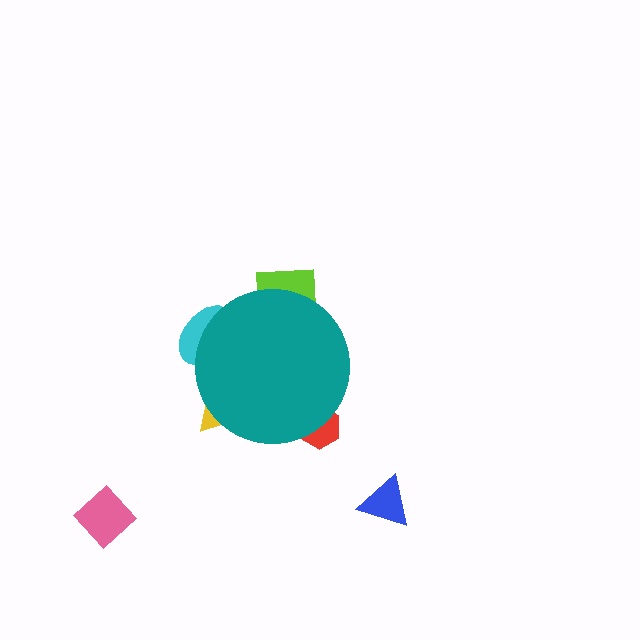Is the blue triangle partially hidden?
No, the blue triangle is fully visible.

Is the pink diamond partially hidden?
No, the pink diamond is fully visible.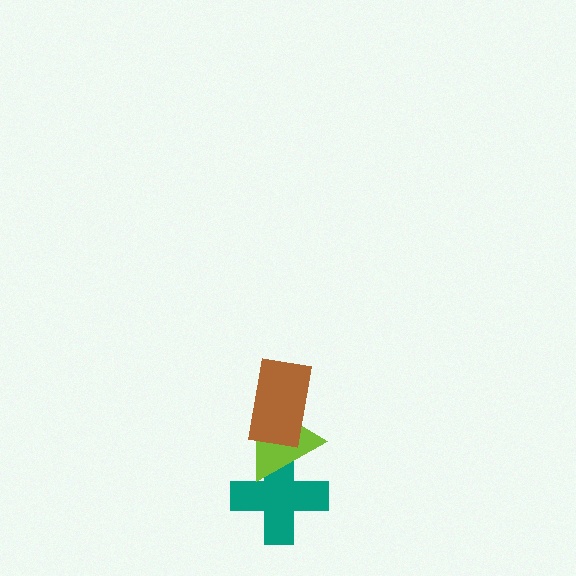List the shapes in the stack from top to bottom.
From top to bottom: the brown rectangle, the lime triangle, the teal cross.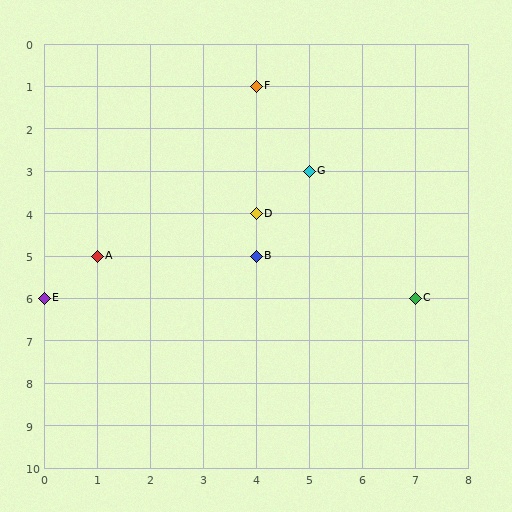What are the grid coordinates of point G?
Point G is at grid coordinates (5, 3).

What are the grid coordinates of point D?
Point D is at grid coordinates (4, 4).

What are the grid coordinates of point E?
Point E is at grid coordinates (0, 6).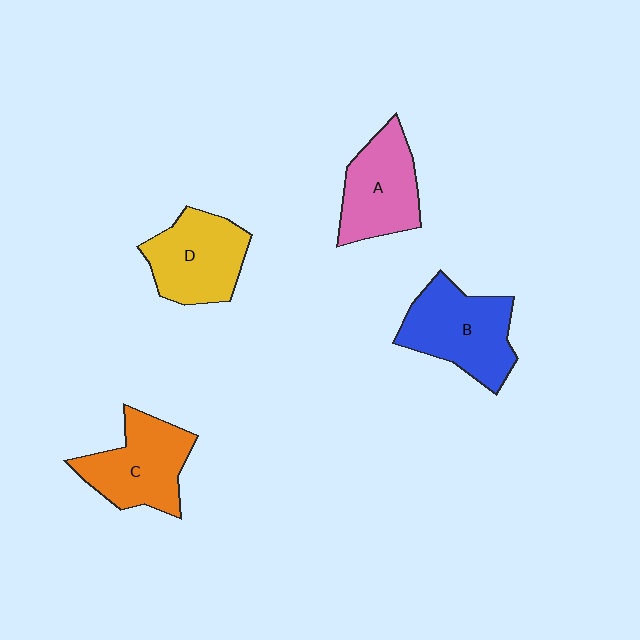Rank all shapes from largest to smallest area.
From largest to smallest: B (blue), C (orange), D (yellow), A (pink).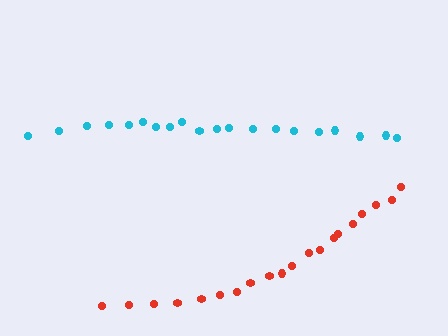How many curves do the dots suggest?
There are 2 distinct paths.